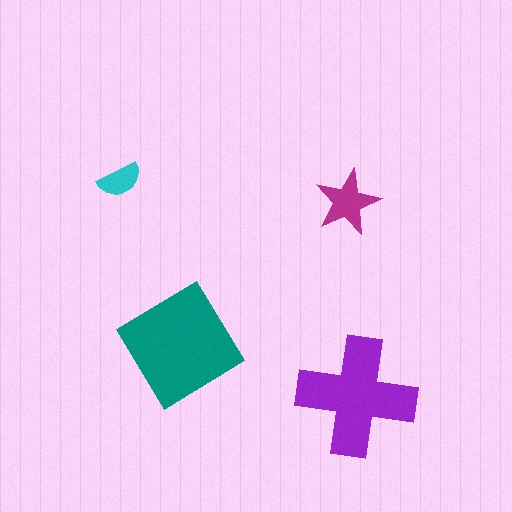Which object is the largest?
The teal diamond.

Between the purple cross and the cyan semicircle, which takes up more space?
The purple cross.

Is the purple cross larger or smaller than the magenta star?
Larger.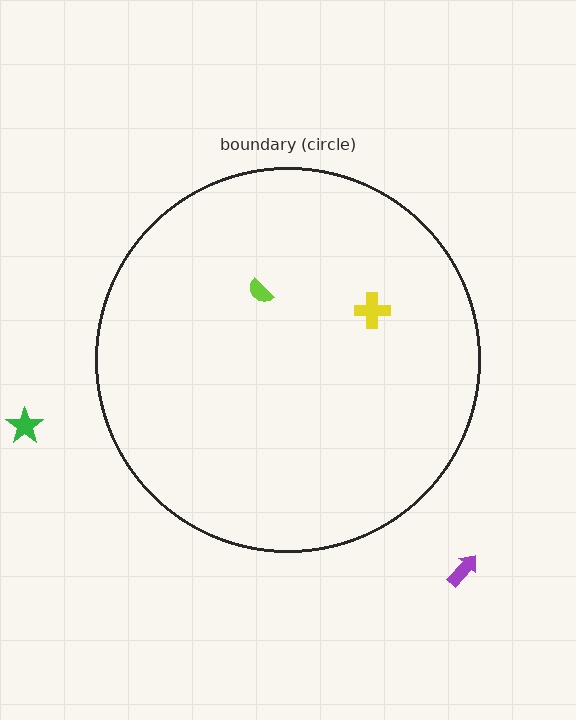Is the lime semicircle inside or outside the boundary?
Inside.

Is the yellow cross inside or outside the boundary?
Inside.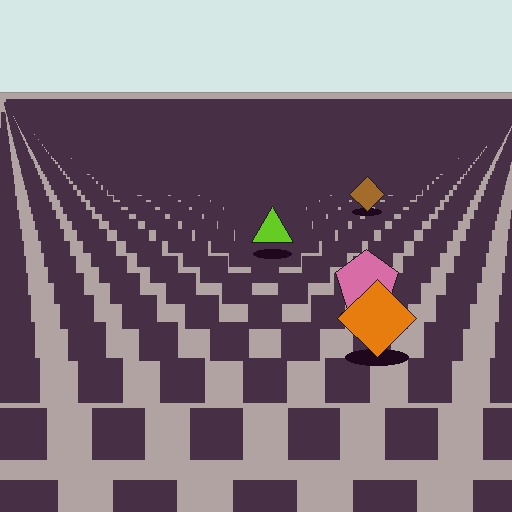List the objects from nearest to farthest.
From nearest to farthest: the orange diamond, the pink pentagon, the lime triangle, the brown diamond.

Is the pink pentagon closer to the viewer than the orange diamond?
No. The orange diamond is closer — you can tell from the texture gradient: the ground texture is coarser near it.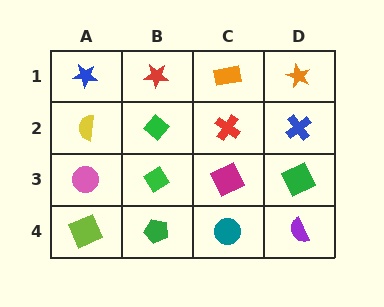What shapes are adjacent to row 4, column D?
A green square (row 3, column D), a teal circle (row 4, column C).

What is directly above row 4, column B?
A green diamond.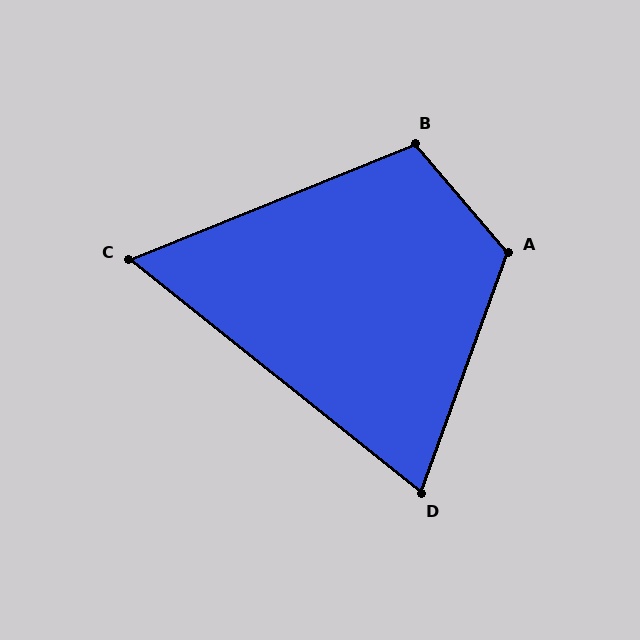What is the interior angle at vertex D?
Approximately 71 degrees (acute).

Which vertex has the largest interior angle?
A, at approximately 119 degrees.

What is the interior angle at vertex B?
Approximately 109 degrees (obtuse).